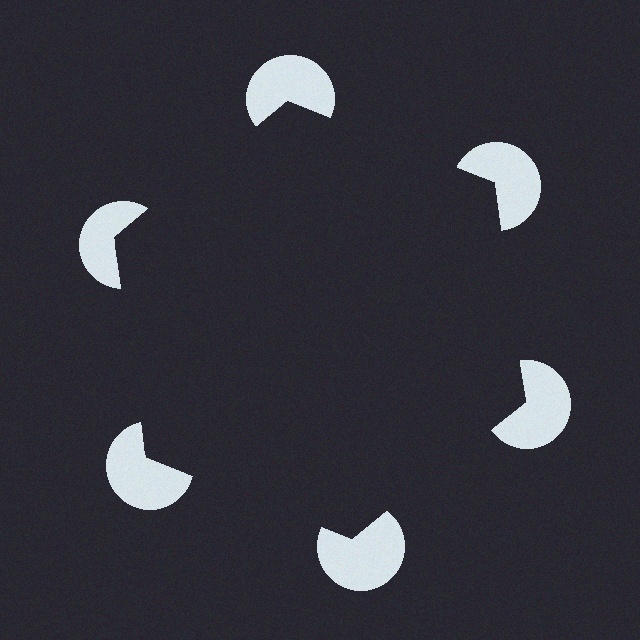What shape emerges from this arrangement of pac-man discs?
An illusory hexagon — its edges are inferred from the aligned wedge cuts in the pac-man discs, not physically drawn.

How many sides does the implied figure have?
6 sides.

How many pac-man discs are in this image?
There are 6 — one at each vertex of the illusory hexagon.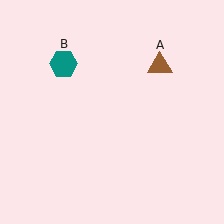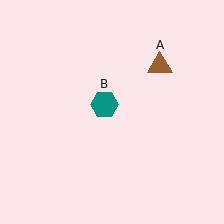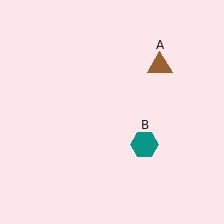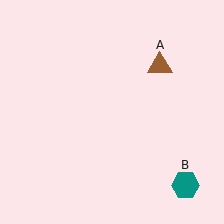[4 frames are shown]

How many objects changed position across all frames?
1 object changed position: teal hexagon (object B).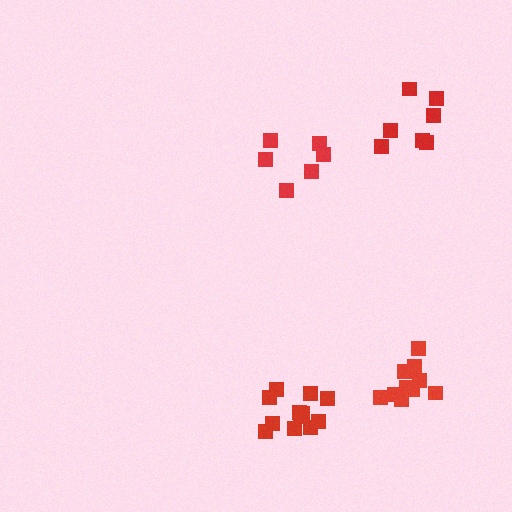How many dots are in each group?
Group 1: 6 dots, Group 2: 10 dots, Group 3: 12 dots, Group 4: 7 dots (35 total).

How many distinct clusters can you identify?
There are 4 distinct clusters.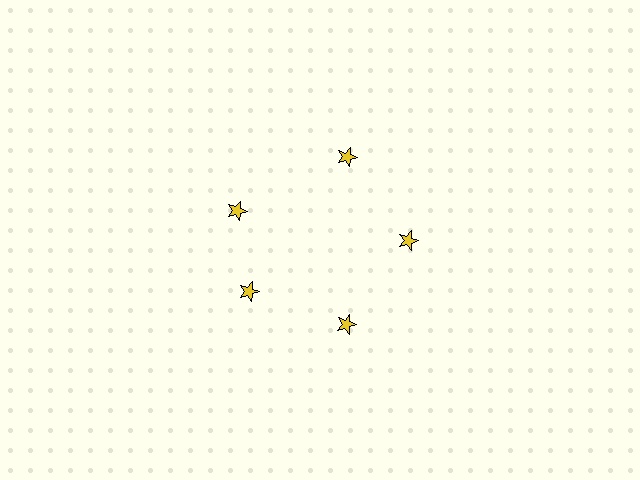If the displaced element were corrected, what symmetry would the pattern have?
It would have 5-fold rotational symmetry — the pattern would map onto itself every 72 degrees.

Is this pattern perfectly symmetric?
No. The 5 yellow stars are arranged in a ring, but one element near the 10 o'clock position is rotated out of alignment along the ring, breaking the 5-fold rotational symmetry.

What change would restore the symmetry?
The symmetry would be restored by rotating it back into even spacing with its neighbors so that all 5 stars sit at equal angles and equal distance from the center.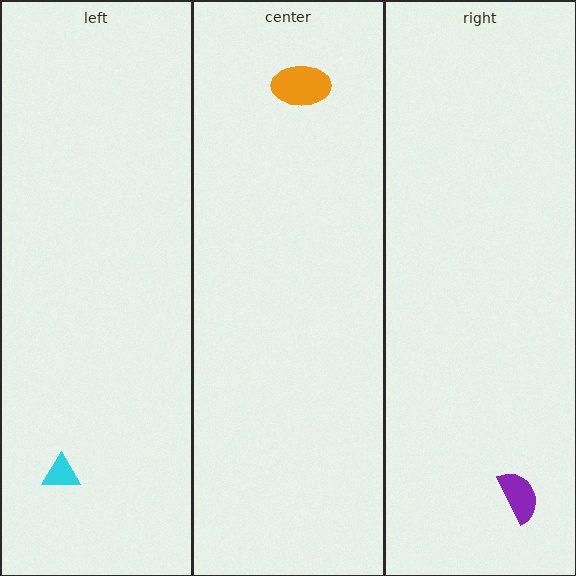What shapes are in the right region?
The purple semicircle.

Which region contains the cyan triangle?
The left region.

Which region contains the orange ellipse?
The center region.